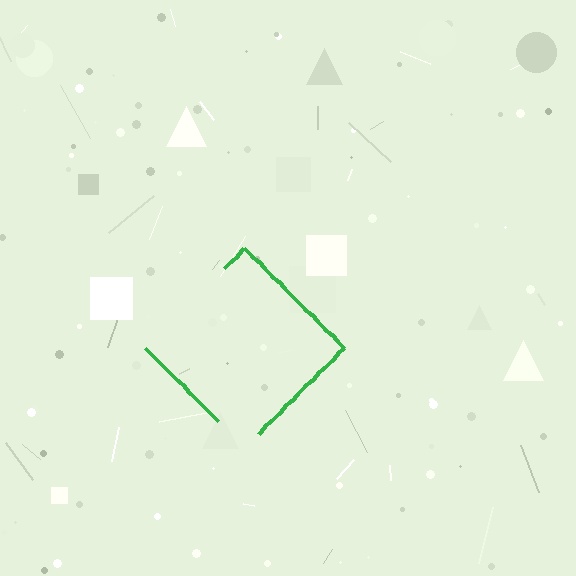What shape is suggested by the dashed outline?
The dashed outline suggests a diamond.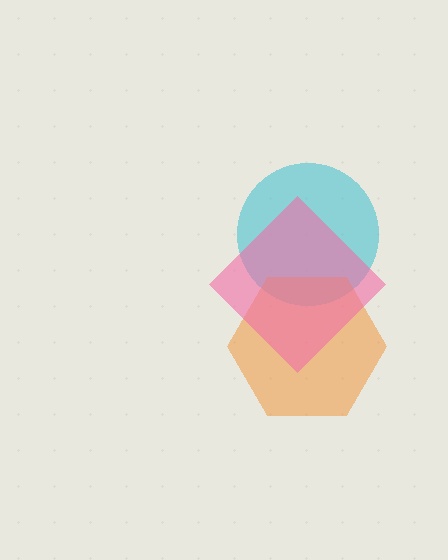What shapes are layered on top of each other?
The layered shapes are: a cyan circle, an orange hexagon, a pink diamond.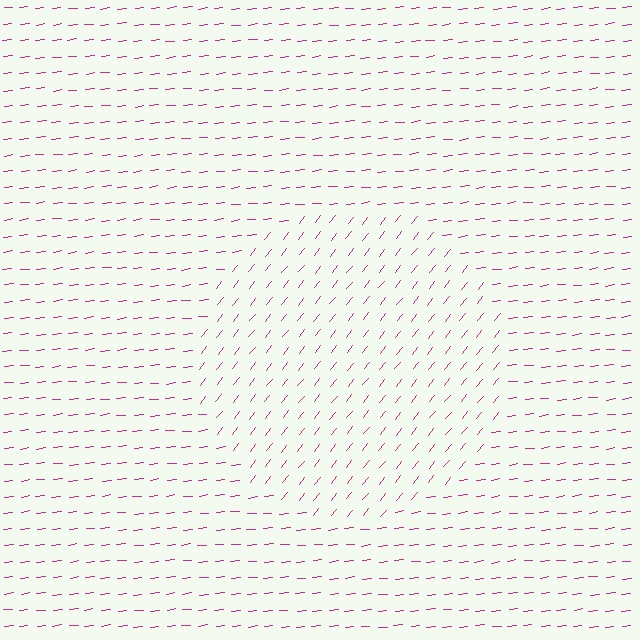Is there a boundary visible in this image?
Yes, there is a texture boundary formed by a change in line orientation.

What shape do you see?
I see a circle.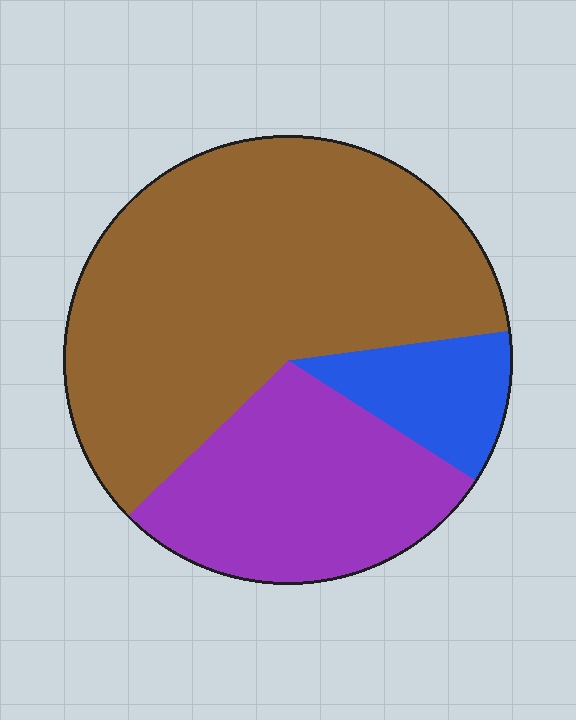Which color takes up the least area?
Blue, at roughly 10%.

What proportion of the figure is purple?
Purple covers around 30% of the figure.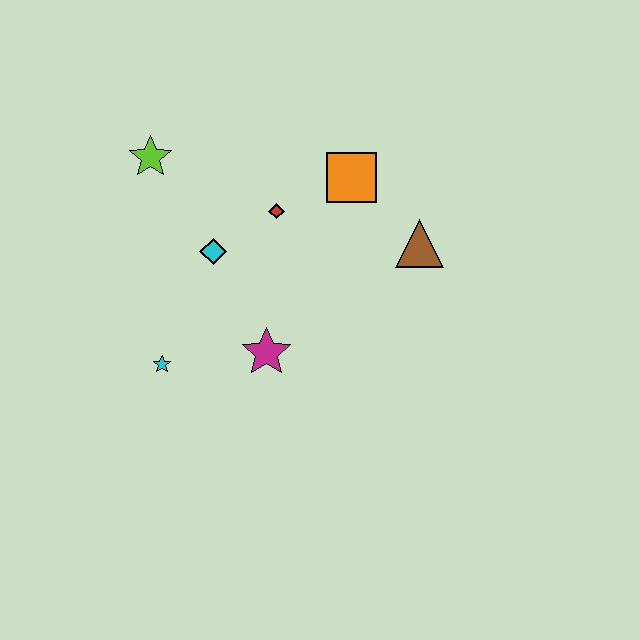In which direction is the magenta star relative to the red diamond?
The magenta star is below the red diamond.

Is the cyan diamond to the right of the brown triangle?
No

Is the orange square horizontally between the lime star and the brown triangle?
Yes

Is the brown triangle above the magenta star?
Yes